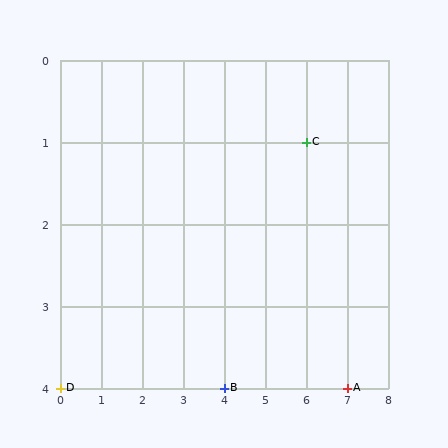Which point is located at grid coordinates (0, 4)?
Point D is at (0, 4).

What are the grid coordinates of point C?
Point C is at grid coordinates (6, 1).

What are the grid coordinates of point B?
Point B is at grid coordinates (4, 4).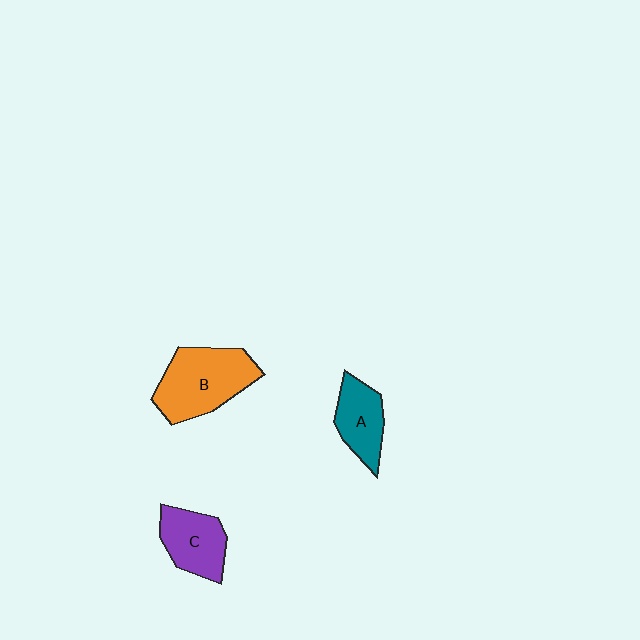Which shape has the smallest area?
Shape A (teal).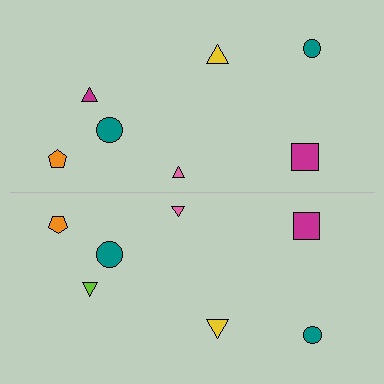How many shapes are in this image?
There are 14 shapes in this image.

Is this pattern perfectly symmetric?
No, the pattern is not perfectly symmetric. The lime triangle on the bottom side breaks the symmetry — its mirror counterpart is magenta.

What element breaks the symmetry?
The lime triangle on the bottom side breaks the symmetry — its mirror counterpart is magenta.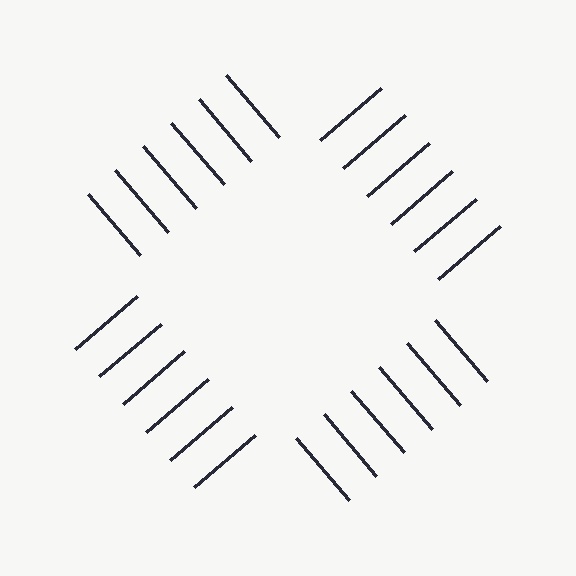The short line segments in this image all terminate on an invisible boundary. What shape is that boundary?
An illusory square — the line segments terminate on its edges but no continuous stroke is drawn.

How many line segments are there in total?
24 — 6 along each of the 4 edges.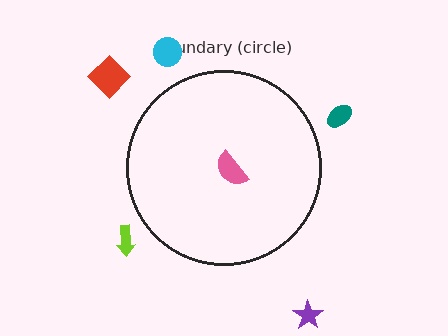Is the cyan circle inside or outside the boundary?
Outside.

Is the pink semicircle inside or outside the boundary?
Inside.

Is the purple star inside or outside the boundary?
Outside.